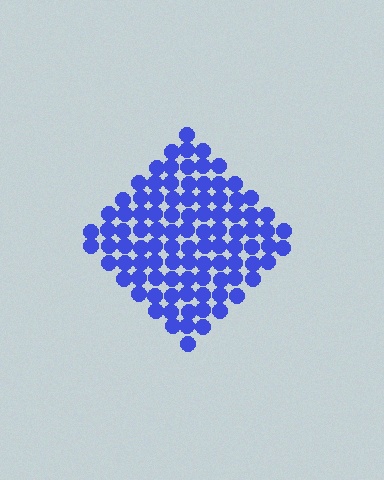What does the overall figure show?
The overall figure shows a diamond.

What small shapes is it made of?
It is made of small circles.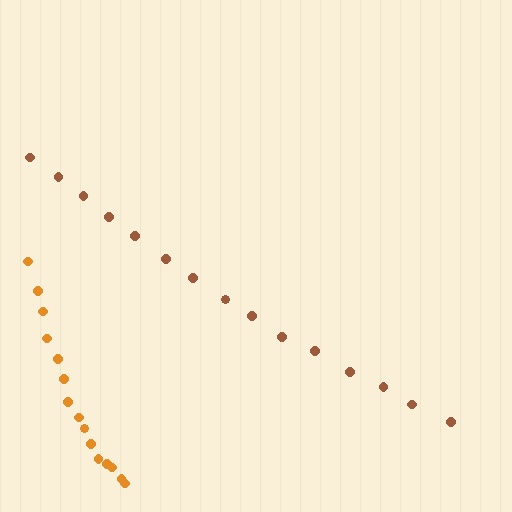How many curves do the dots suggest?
There are 2 distinct paths.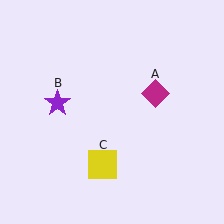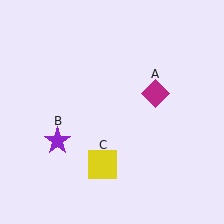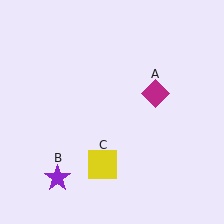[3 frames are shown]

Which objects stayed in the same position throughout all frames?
Magenta diamond (object A) and yellow square (object C) remained stationary.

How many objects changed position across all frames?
1 object changed position: purple star (object B).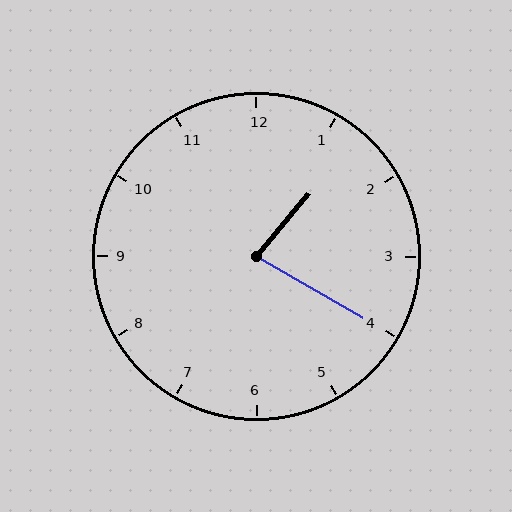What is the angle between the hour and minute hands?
Approximately 80 degrees.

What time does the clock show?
1:20.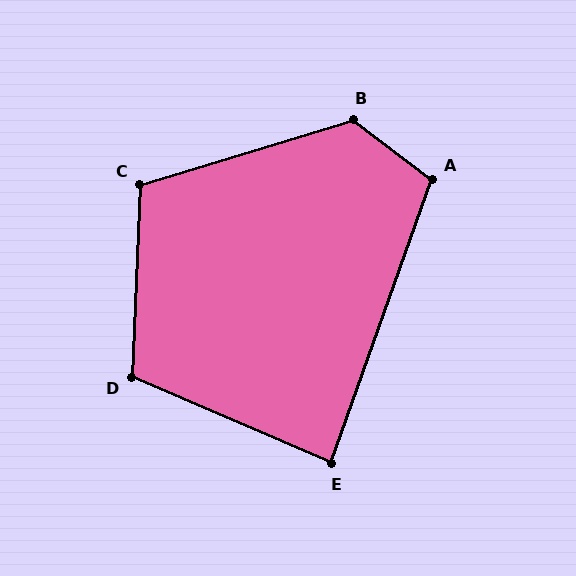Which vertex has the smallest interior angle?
E, at approximately 86 degrees.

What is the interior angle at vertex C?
Approximately 110 degrees (obtuse).